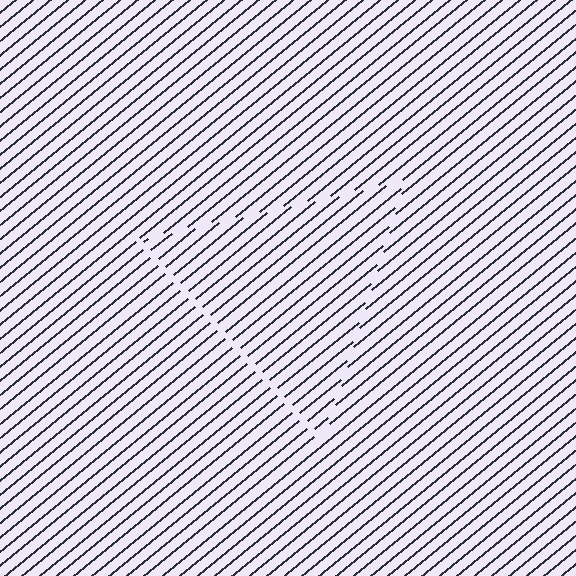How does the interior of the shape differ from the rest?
The interior of the shape contains the same grating, shifted by half a period — the contour is defined by the phase discontinuity where line-ends from the inner and outer gratings abut.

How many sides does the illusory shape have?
3 sides — the line-ends trace a triangle.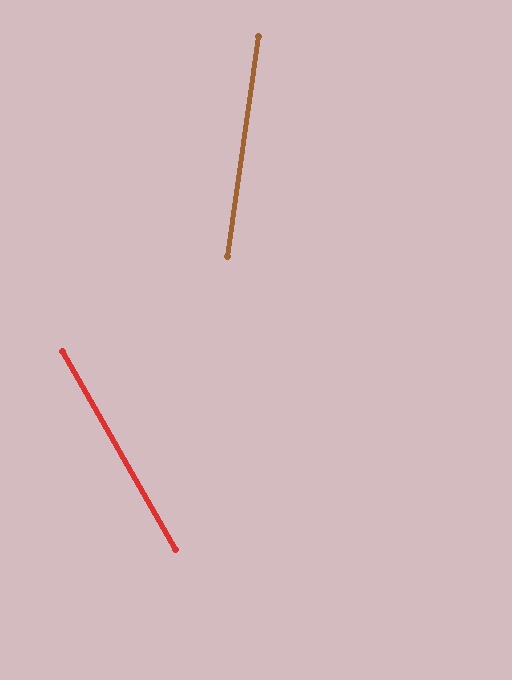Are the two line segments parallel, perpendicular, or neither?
Neither parallel nor perpendicular — they differ by about 38°.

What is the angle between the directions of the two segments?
Approximately 38 degrees.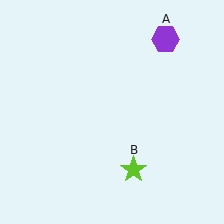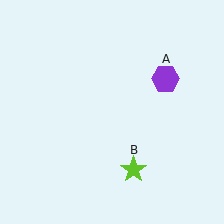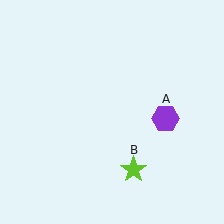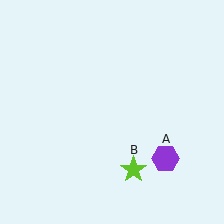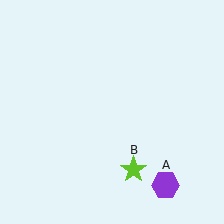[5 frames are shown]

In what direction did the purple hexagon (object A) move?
The purple hexagon (object A) moved down.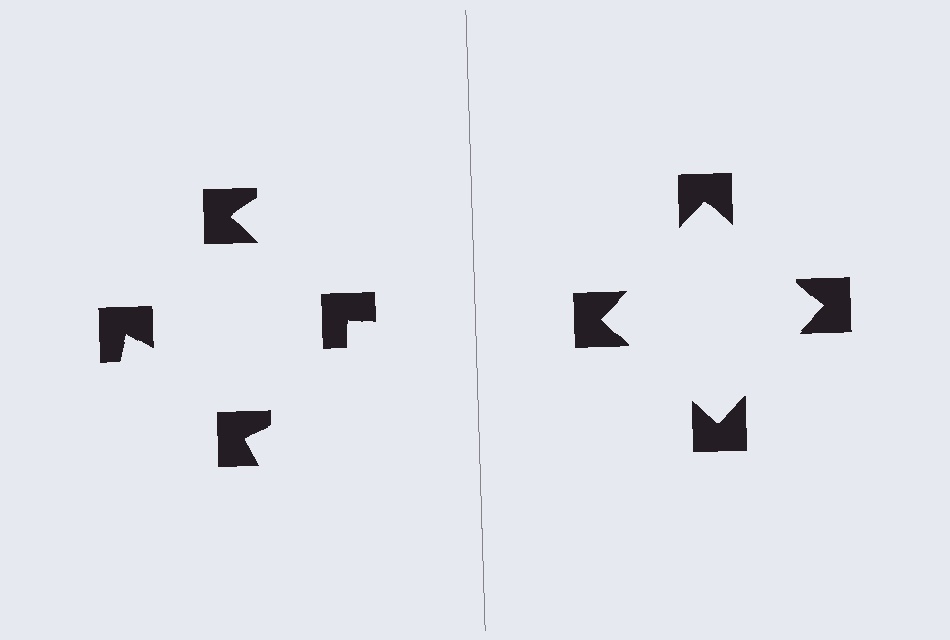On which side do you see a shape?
An illusory square appears on the right side. On the left side the wedge cuts are rotated, so no coherent shape forms.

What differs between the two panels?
The notched squares are positioned identically on both sides; only the wedge orientations differ. On the right they align to a square; on the left they are misaligned.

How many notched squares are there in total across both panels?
8 — 4 on each side.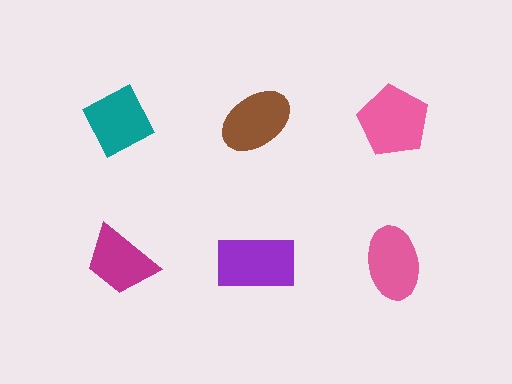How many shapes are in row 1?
3 shapes.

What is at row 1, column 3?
A pink pentagon.